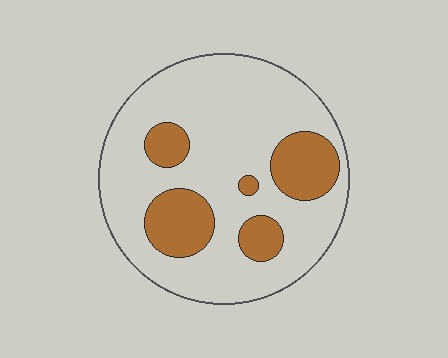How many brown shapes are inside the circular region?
5.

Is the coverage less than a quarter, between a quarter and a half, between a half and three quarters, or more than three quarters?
Less than a quarter.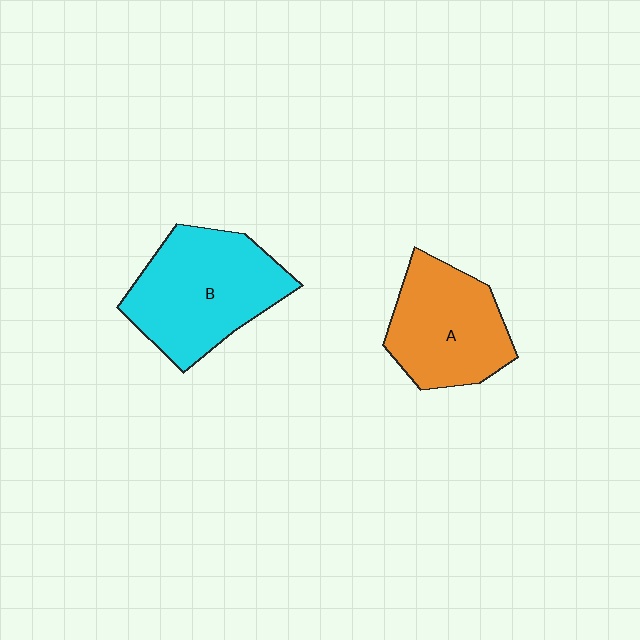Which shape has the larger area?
Shape B (cyan).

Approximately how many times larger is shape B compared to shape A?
Approximately 1.2 times.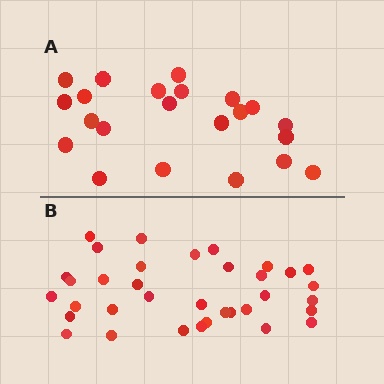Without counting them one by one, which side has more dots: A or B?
Region B (the bottom region) has more dots.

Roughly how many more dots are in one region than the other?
Region B has approximately 15 more dots than region A.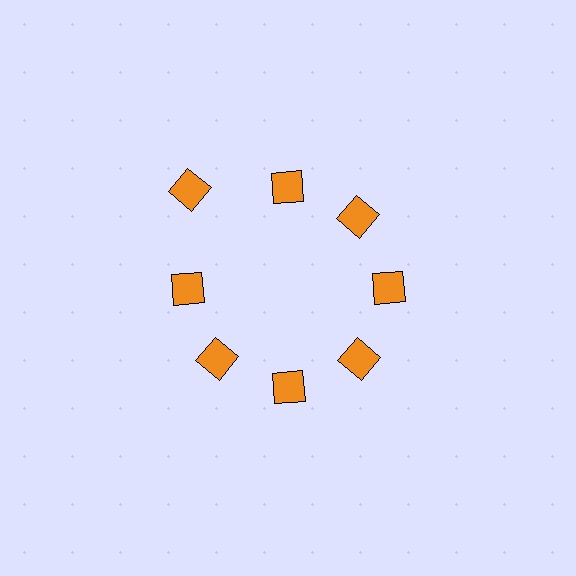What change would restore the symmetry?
The symmetry would be restored by moving it inward, back onto the ring so that all 8 squares sit at equal angles and equal distance from the center.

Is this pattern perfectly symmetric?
No. The 8 orange squares are arranged in a ring, but one element near the 10 o'clock position is pushed outward from the center, breaking the 8-fold rotational symmetry.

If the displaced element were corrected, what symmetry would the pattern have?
It would have 8-fold rotational symmetry — the pattern would map onto itself every 45 degrees.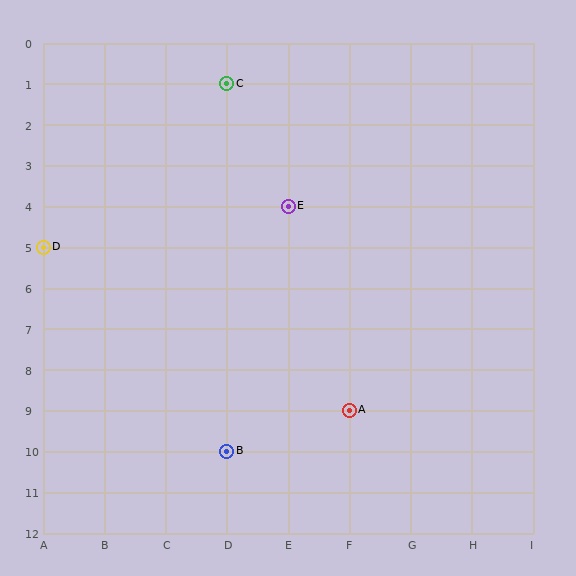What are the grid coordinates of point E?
Point E is at grid coordinates (E, 4).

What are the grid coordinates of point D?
Point D is at grid coordinates (A, 5).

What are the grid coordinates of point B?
Point B is at grid coordinates (D, 10).